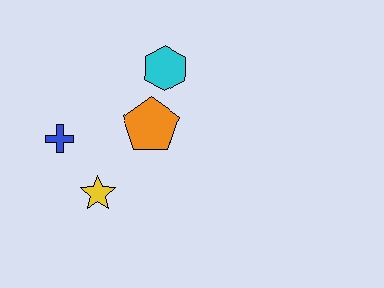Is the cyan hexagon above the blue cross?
Yes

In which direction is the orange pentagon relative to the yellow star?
The orange pentagon is above the yellow star.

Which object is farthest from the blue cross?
The cyan hexagon is farthest from the blue cross.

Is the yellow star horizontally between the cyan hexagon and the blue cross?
Yes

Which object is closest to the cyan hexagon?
The orange pentagon is closest to the cyan hexagon.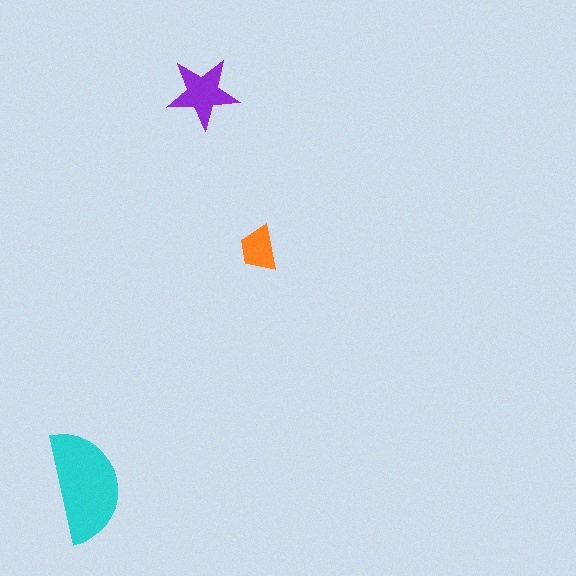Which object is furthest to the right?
The orange trapezoid is rightmost.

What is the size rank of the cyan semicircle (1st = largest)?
1st.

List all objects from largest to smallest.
The cyan semicircle, the purple star, the orange trapezoid.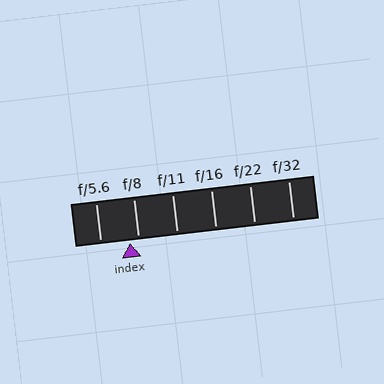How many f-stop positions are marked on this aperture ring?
There are 6 f-stop positions marked.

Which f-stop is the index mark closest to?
The index mark is closest to f/8.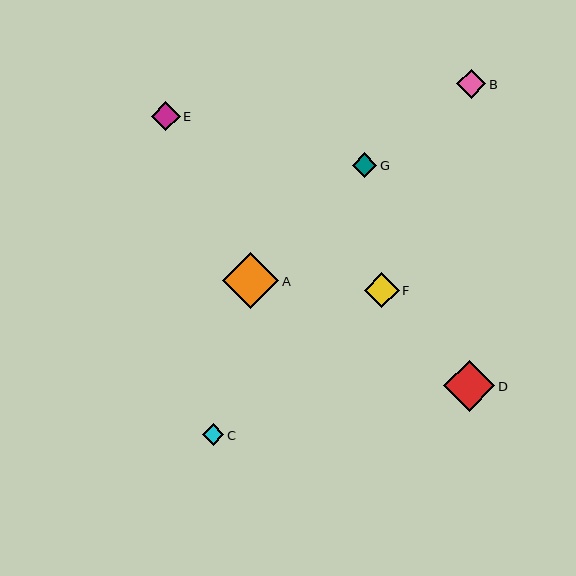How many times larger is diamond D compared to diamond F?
Diamond D is approximately 1.5 times the size of diamond F.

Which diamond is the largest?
Diamond A is the largest with a size of approximately 56 pixels.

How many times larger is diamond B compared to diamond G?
Diamond B is approximately 1.2 times the size of diamond G.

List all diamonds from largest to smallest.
From largest to smallest: A, D, F, B, E, G, C.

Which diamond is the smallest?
Diamond C is the smallest with a size of approximately 22 pixels.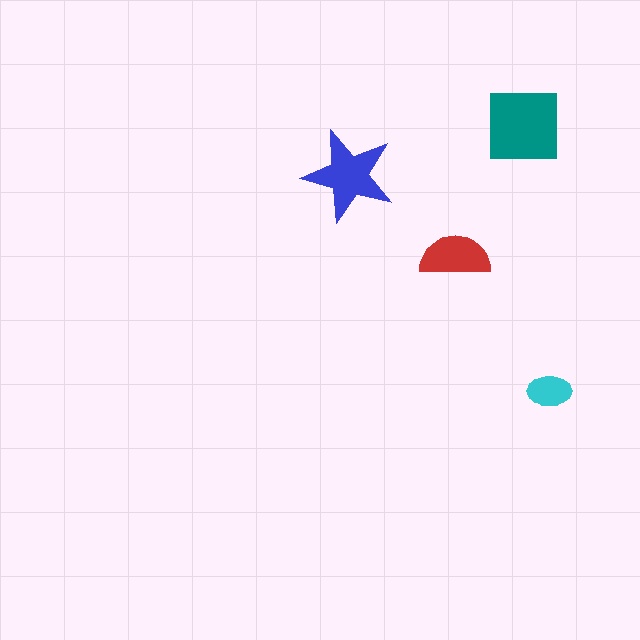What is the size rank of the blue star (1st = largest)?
2nd.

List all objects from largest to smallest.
The teal square, the blue star, the red semicircle, the cyan ellipse.